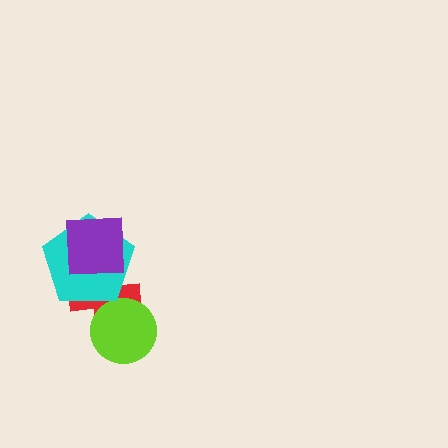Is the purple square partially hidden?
No, no other shape covers it.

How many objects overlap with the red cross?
3 objects overlap with the red cross.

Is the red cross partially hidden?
Yes, it is partially covered by another shape.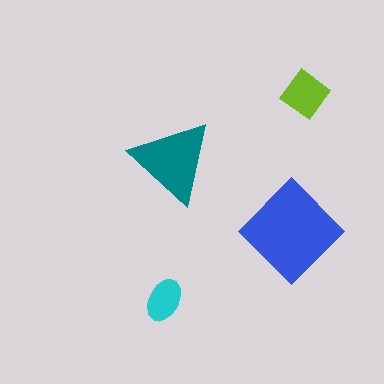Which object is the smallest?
The cyan ellipse.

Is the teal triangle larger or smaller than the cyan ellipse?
Larger.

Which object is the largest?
The blue diamond.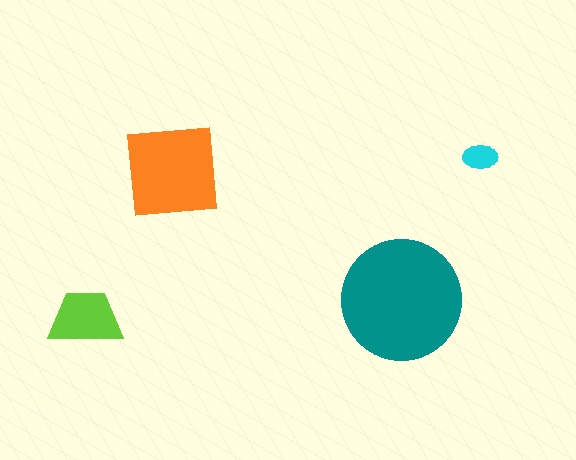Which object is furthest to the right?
The cyan ellipse is rightmost.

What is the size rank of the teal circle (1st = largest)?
1st.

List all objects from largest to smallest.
The teal circle, the orange square, the lime trapezoid, the cyan ellipse.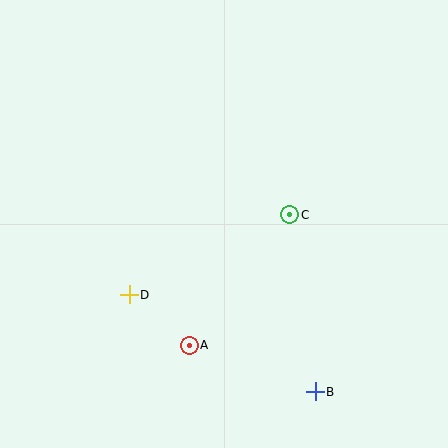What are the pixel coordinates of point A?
Point A is at (189, 345).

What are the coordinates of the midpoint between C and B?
The midpoint between C and B is at (303, 303).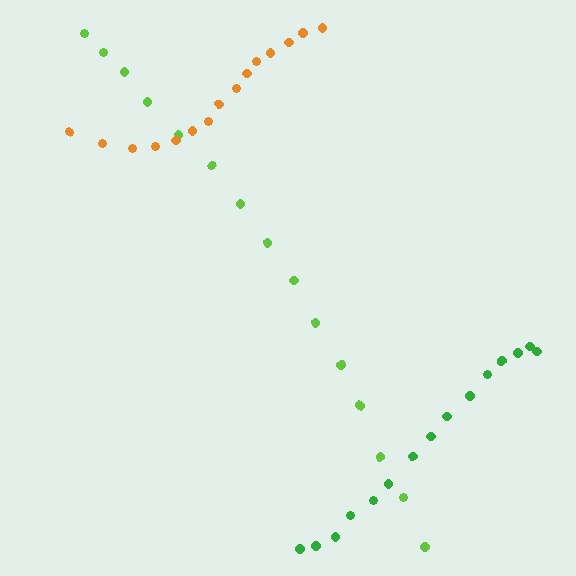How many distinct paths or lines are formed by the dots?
There are 3 distinct paths.